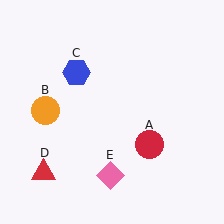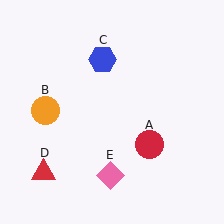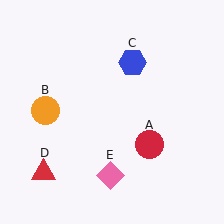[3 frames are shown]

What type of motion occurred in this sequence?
The blue hexagon (object C) rotated clockwise around the center of the scene.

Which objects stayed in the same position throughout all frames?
Red circle (object A) and orange circle (object B) and red triangle (object D) and pink diamond (object E) remained stationary.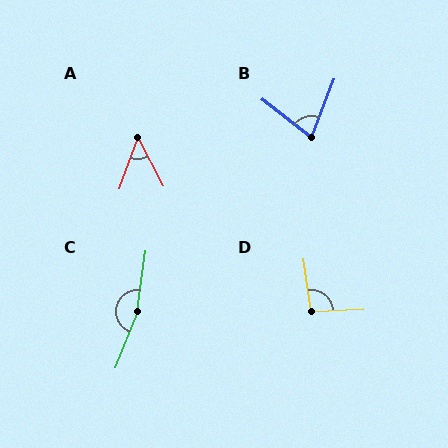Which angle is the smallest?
A, at approximately 48 degrees.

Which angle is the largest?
C, at approximately 166 degrees.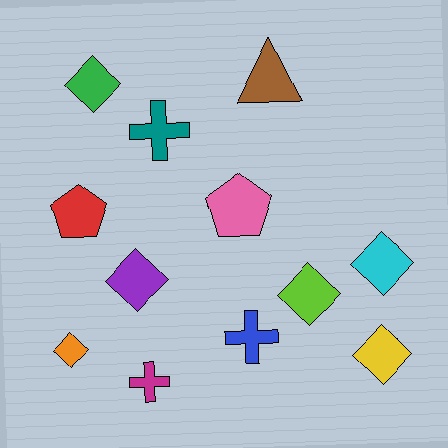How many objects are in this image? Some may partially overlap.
There are 12 objects.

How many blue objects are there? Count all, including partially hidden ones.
There is 1 blue object.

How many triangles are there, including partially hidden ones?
There is 1 triangle.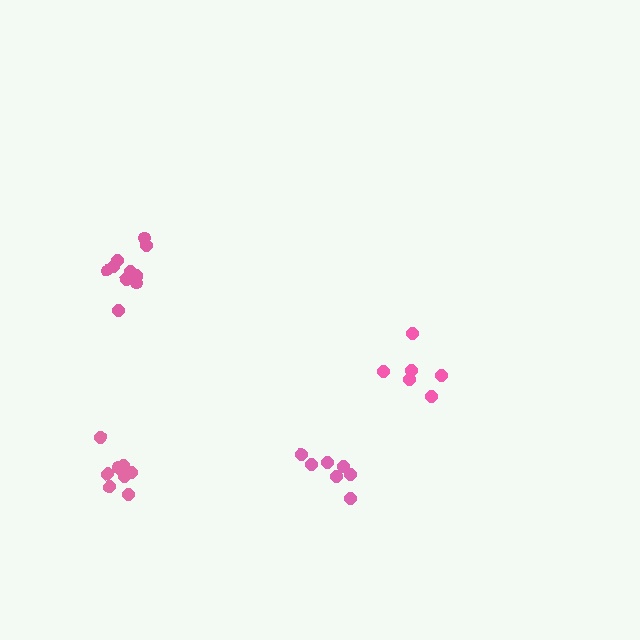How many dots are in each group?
Group 1: 10 dots, Group 2: 6 dots, Group 3: 9 dots, Group 4: 7 dots (32 total).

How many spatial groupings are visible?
There are 4 spatial groupings.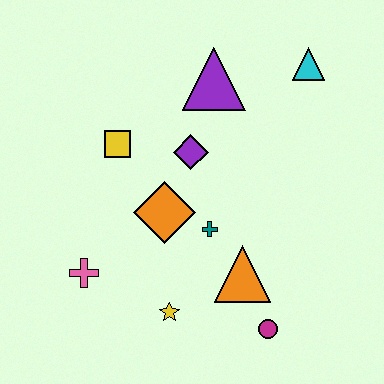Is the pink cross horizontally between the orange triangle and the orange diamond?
No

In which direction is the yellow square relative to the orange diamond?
The yellow square is above the orange diamond.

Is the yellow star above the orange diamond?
No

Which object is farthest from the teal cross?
The cyan triangle is farthest from the teal cross.